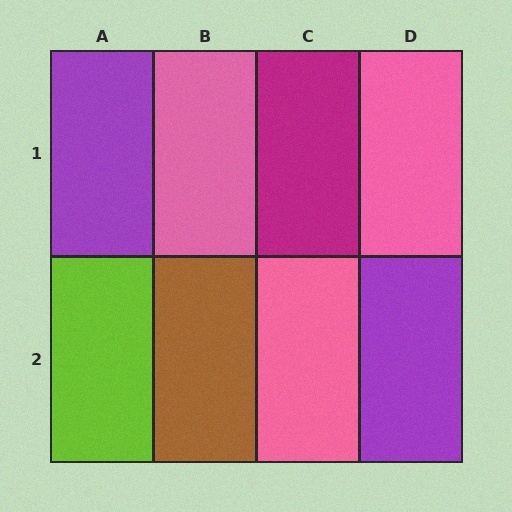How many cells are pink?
3 cells are pink.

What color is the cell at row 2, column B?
Brown.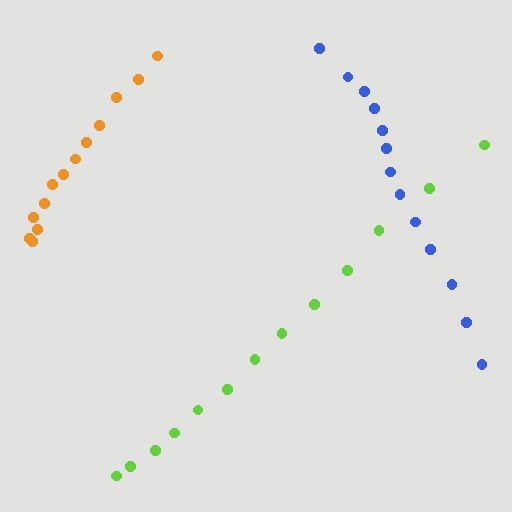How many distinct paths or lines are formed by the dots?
There are 3 distinct paths.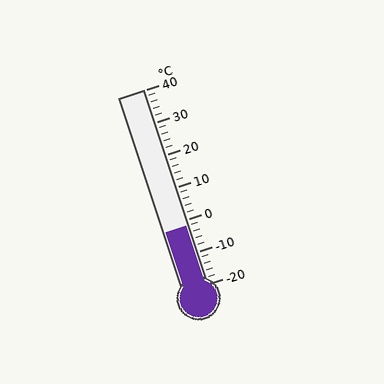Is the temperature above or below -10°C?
The temperature is above -10°C.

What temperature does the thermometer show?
The thermometer shows approximately -2°C.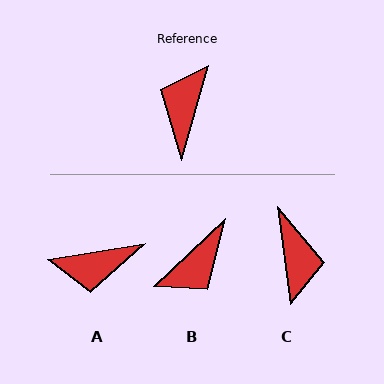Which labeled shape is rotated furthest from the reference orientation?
C, about 156 degrees away.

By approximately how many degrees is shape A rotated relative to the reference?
Approximately 116 degrees counter-clockwise.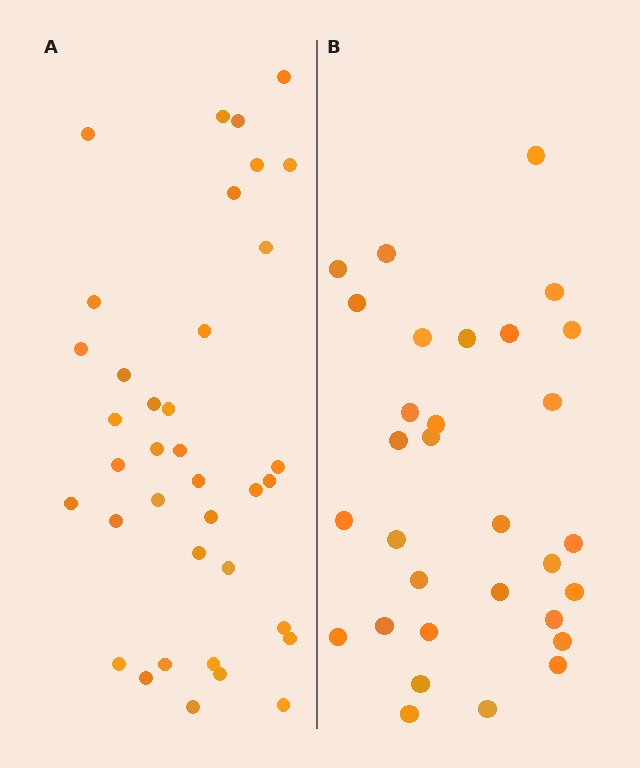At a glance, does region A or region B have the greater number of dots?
Region A (the left region) has more dots.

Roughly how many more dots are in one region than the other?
Region A has about 6 more dots than region B.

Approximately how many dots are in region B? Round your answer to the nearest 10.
About 30 dots. (The exact count is 31, which rounds to 30.)